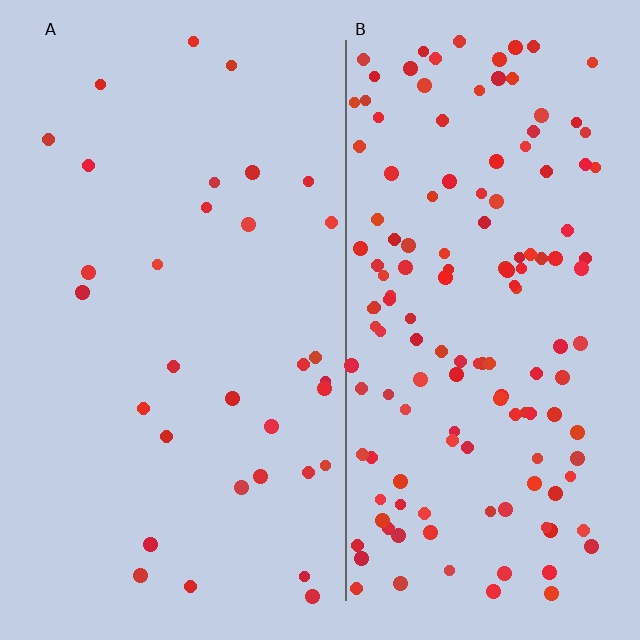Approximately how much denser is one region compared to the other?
Approximately 4.5× — region B over region A.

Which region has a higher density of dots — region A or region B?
B (the right).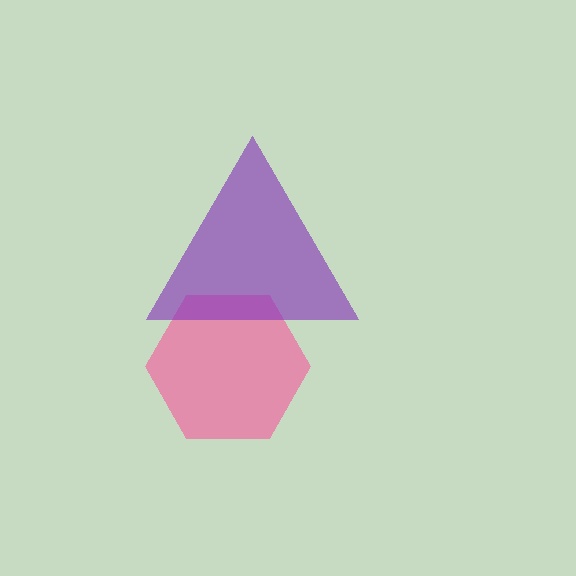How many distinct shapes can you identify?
There are 2 distinct shapes: a pink hexagon, a purple triangle.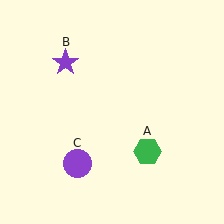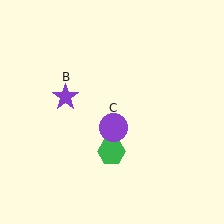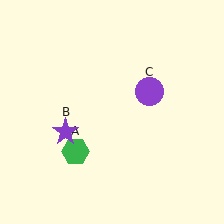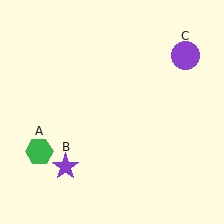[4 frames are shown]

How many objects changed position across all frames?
3 objects changed position: green hexagon (object A), purple star (object B), purple circle (object C).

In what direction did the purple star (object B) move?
The purple star (object B) moved down.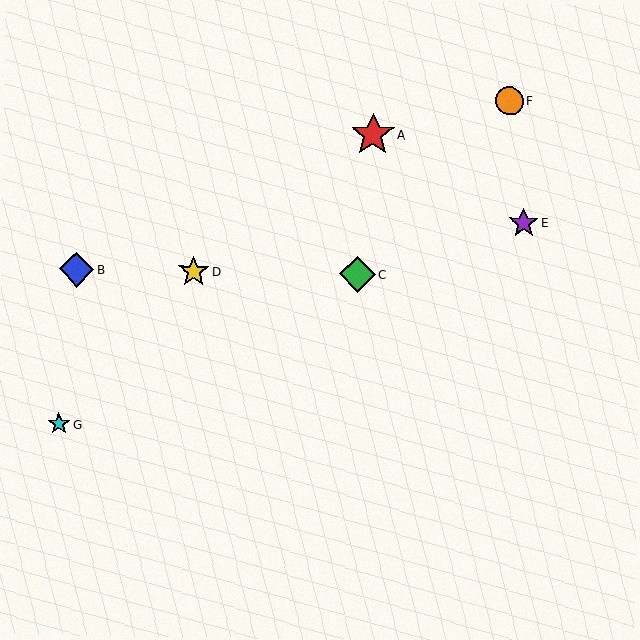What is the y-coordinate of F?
Object F is at y≈101.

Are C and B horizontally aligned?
Yes, both are at y≈274.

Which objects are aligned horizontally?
Objects B, C, D are aligned horizontally.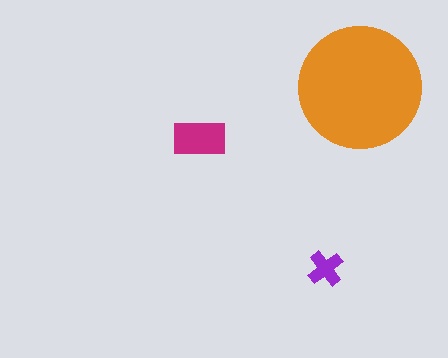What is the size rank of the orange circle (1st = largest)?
1st.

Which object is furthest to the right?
The orange circle is rightmost.